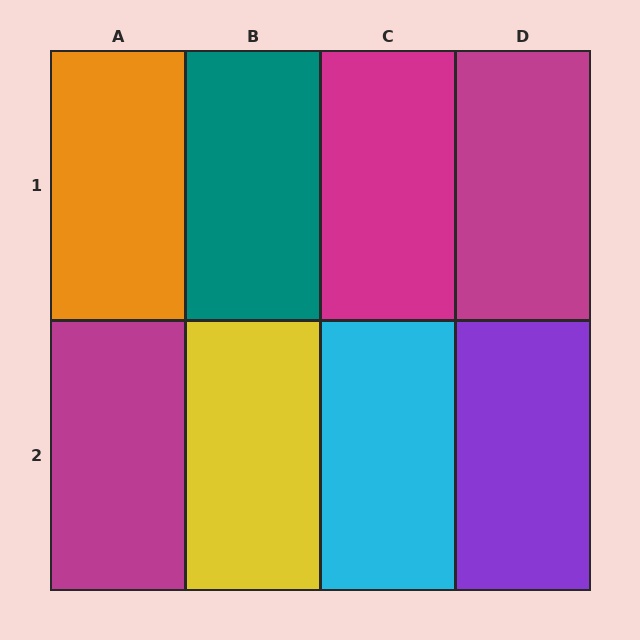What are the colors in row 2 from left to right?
Magenta, yellow, cyan, purple.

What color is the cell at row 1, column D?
Magenta.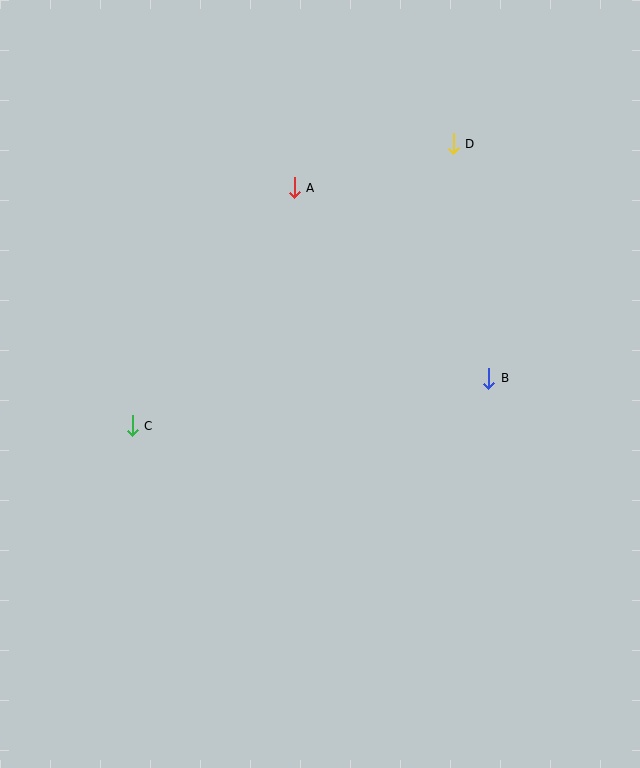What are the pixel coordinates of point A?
Point A is at (294, 188).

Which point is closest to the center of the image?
Point B at (489, 378) is closest to the center.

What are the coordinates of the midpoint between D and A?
The midpoint between D and A is at (374, 166).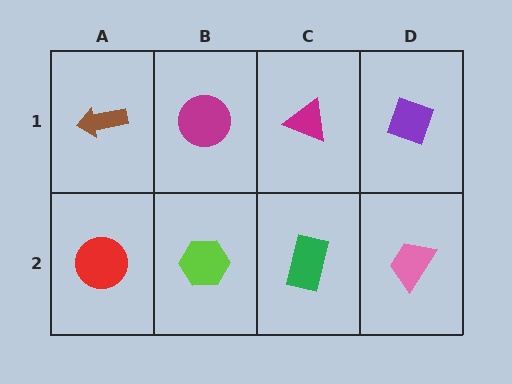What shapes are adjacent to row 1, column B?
A lime hexagon (row 2, column B), a brown arrow (row 1, column A), a magenta triangle (row 1, column C).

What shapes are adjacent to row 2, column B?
A magenta circle (row 1, column B), a red circle (row 2, column A), a green rectangle (row 2, column C).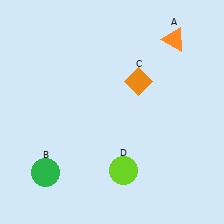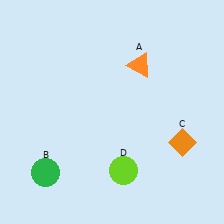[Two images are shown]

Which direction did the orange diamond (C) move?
The orange diamond (C) moved down.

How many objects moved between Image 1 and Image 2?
2 objects moved between the two images.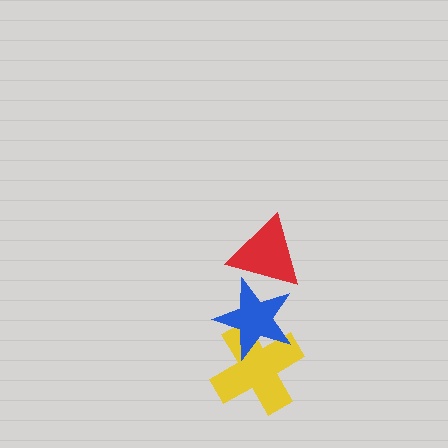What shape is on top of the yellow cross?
The blue star is on top of the yellow cross.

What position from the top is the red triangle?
The red triangle is 1st from the top.